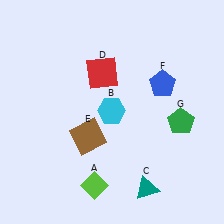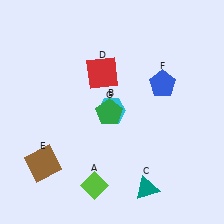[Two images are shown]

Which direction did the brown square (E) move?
The brown square (E) moved left.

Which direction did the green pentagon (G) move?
The green pentagon (G) moved left.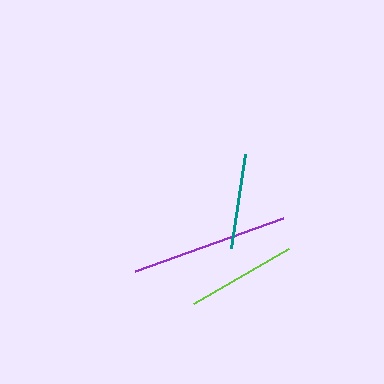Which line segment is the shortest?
The teal line is the shortest at approximately 95 pixels.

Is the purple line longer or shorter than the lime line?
The purple line is longer than the lime line.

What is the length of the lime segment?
The lime segment is approximately 110 pixels long.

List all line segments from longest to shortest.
From longest to shortest: purple, lime, teal.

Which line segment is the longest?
The purple line is the longest at approximately 157 pixels.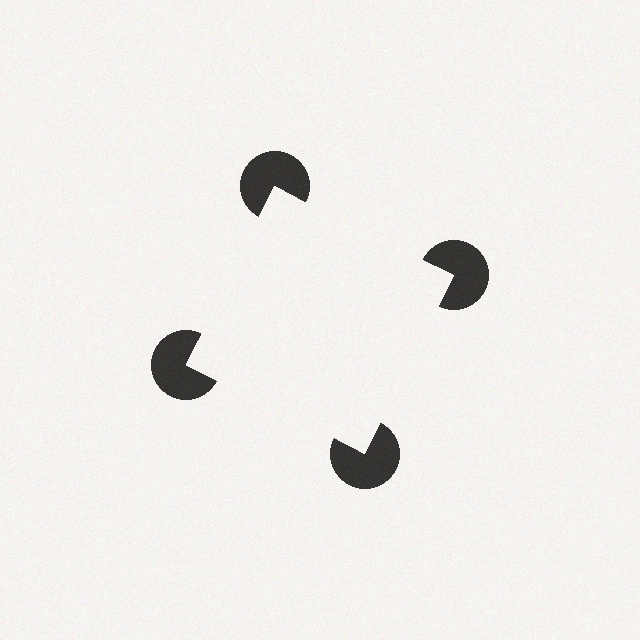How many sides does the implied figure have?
4 sides.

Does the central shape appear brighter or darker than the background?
It typically appears slightly brighter than the background, even though no actual brightness change is drawn.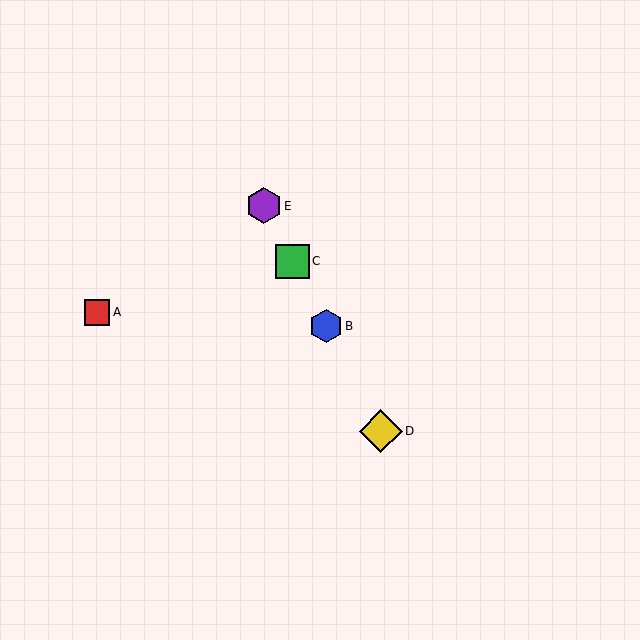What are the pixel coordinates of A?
Object A is at (97, 312).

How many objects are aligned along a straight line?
4 objects (B, C, D, E) are aligned along a straight line.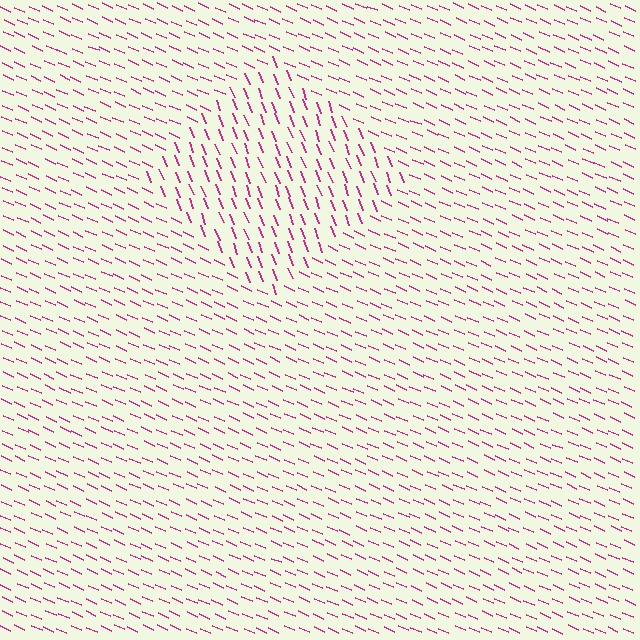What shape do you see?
I see a diamond.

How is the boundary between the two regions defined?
The boundary is defined purely by a change in line orientation (approximately 45 degrees difference). All lines are the same color and thickness.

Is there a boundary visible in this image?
Yes, there is a texture boundary formed by a change in line orientation.